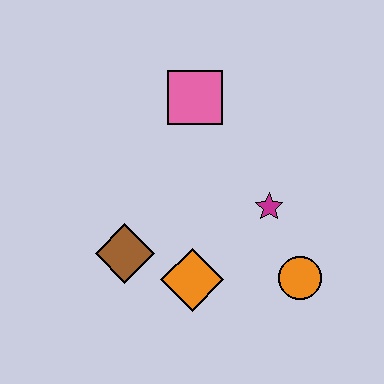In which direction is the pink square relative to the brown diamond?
The pink square is above the brown diamond.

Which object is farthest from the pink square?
The orange circle is farthest from the pink square.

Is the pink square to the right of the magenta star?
No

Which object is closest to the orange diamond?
The brown diamond is closest to the orange diamond.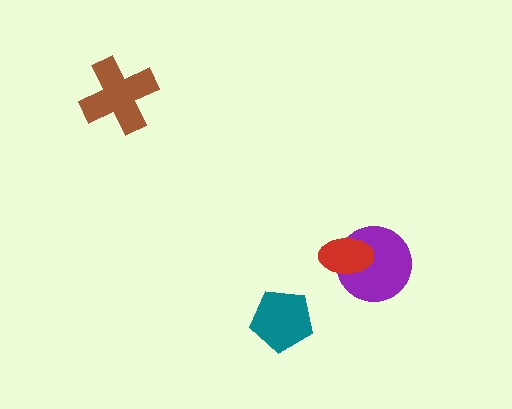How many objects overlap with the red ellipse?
1 object overlaps with the red ellipse.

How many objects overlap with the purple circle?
1 object overlaps with the purple circle.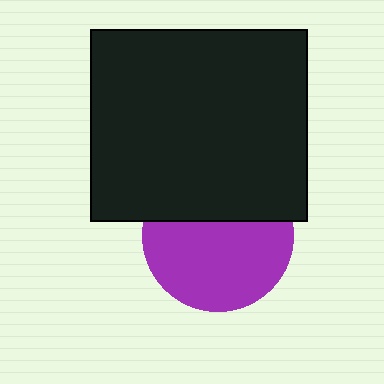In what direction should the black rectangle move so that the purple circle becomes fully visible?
The black rectangle should move up. That is the shortest direction to clear the overlap and leave the purple circle fully visible.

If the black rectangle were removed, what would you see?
You would see the complete purple circle.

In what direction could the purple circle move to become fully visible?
The purple circle could move down. That would shift it out from behind the black rectangle entirely.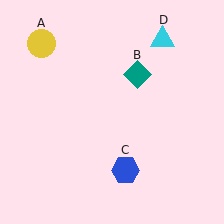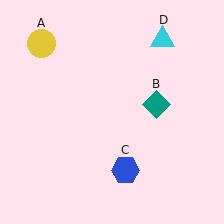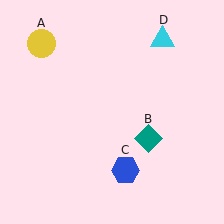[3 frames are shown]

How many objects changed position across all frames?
1 object changed position: teal diamond (object B).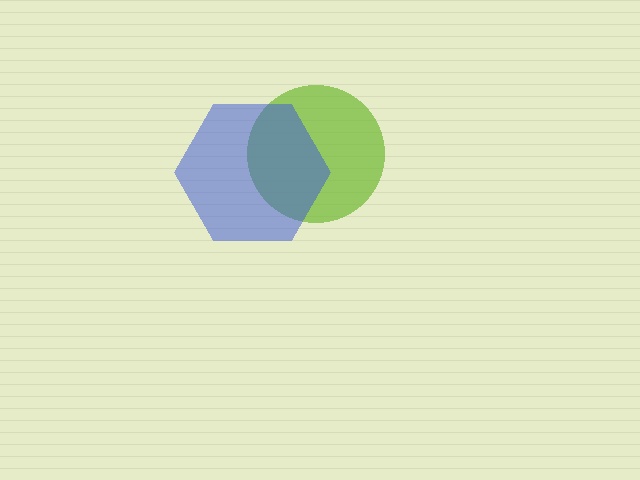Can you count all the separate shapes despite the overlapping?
Yes, there are 2 separate shapes.